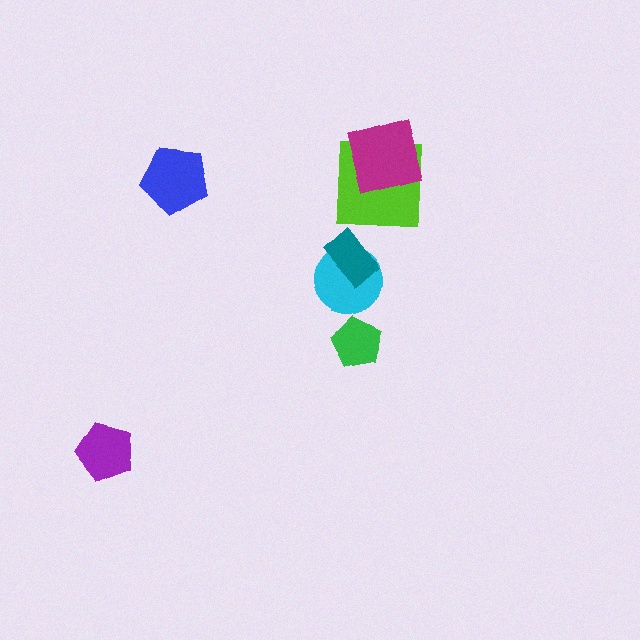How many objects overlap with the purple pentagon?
0 objects overlap with the purple pentagon.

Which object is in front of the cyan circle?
The teal rectangle is in front of the cyan circle.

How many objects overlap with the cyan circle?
1 object overlaps with the cyan circle.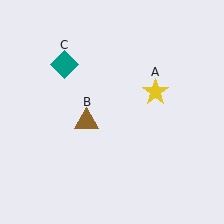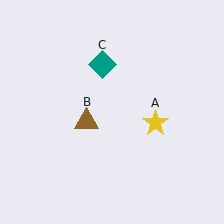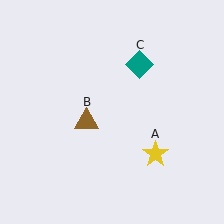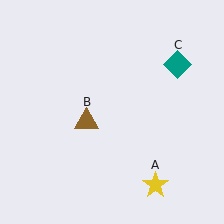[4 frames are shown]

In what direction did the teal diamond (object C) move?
The teal diamond (object C) moved right.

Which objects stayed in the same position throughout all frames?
Brown triangle (object B) remained stationary.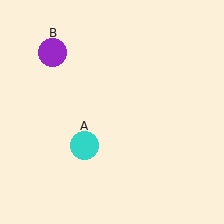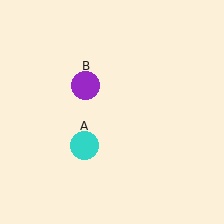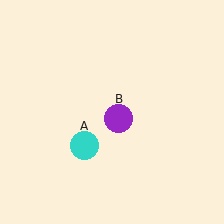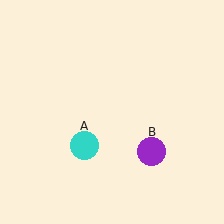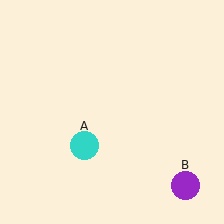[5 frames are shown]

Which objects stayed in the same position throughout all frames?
Cyan circle (object A) remained stationary.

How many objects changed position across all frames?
1 object changed position: purple circle (object B).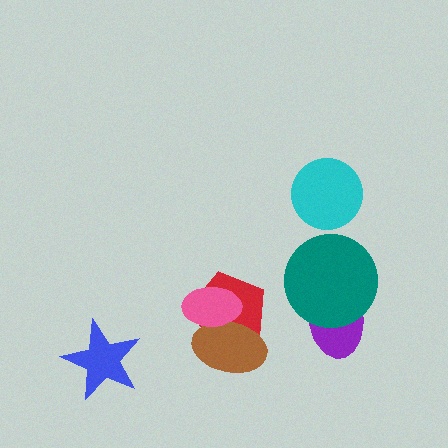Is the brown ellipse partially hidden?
Yes, it is partially covered by another shape.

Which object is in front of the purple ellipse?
The teal circle is in front of the purple ellipse.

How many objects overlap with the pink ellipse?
2 objects overlap with the pink ellipse.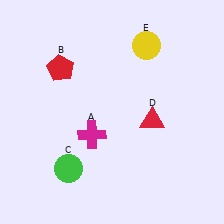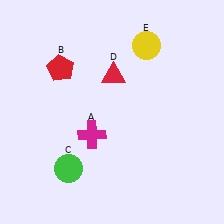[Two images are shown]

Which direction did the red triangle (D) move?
The red triangle (D) moved up.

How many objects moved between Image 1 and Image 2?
1 object moved between the two images.